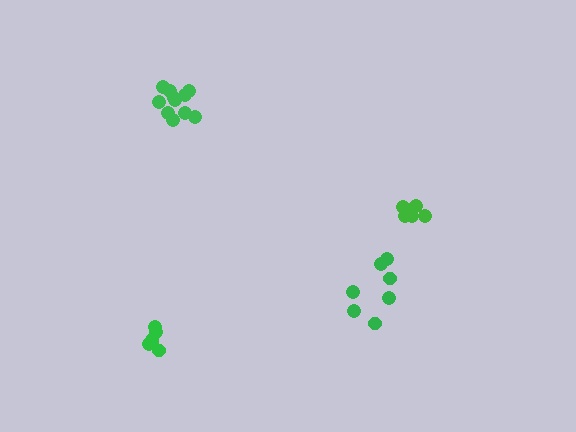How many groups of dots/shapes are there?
There are 4 groups.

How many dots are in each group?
Group 1: 7 dots, Group 2: 6 dots, Group 3: 6 dots, Group 4: 11 dots (30 total).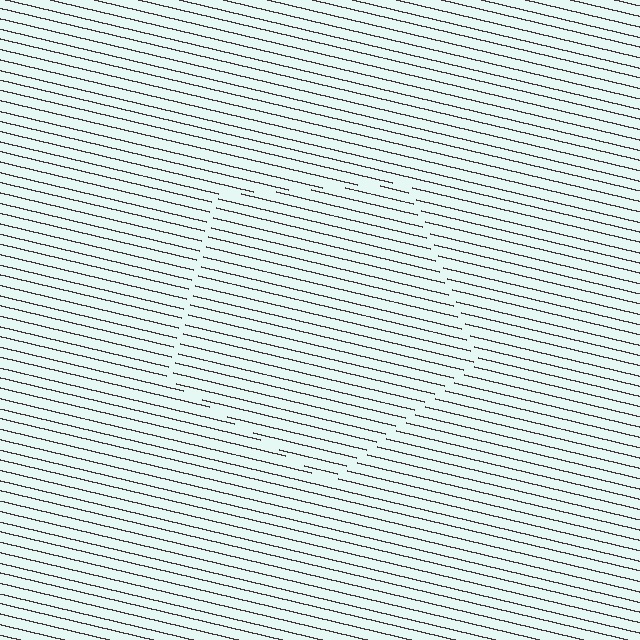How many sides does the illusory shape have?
5 sides — the line-ends trace a pentagon.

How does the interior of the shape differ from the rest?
The interior of the shape contains the same grating, shifted by half a period — the contour is defined by the phase discontinuity where line-ends from the inner and outer gratings abut.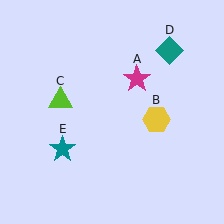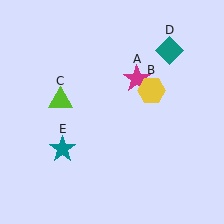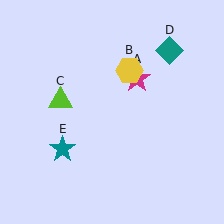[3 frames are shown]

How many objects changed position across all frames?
1 object changed position: yellow hexagon (object B).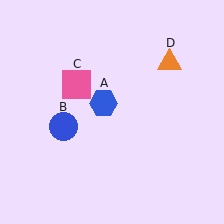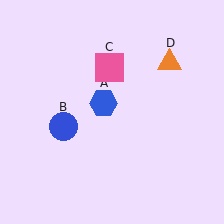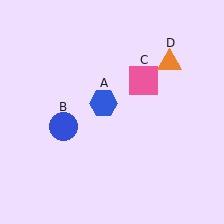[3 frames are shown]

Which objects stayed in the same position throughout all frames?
Blue hexagon (object A) and blue circle (object B) and orange triangle (object D) remained stationary.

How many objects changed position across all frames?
1 object changed position: pink square (object C).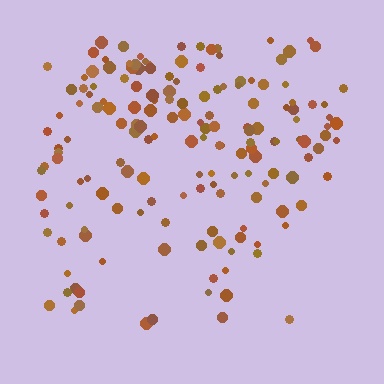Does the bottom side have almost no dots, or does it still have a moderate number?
Still a moderate number, just noticeably fewer than the top.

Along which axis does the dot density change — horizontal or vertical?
Vertical.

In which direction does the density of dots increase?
From bottom to top, with the top side densest.